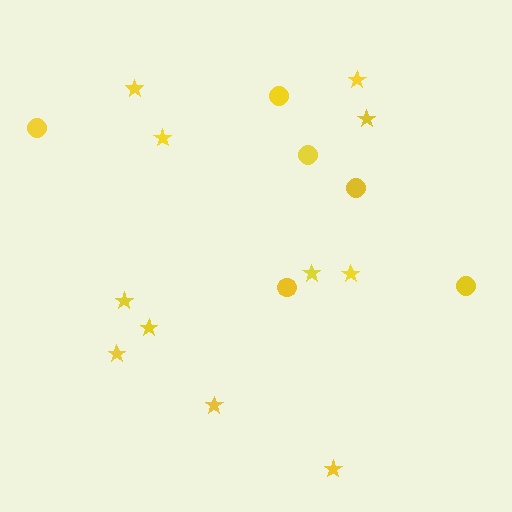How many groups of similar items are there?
There are 2 groups: one group of stars (11) and one group of circles (6).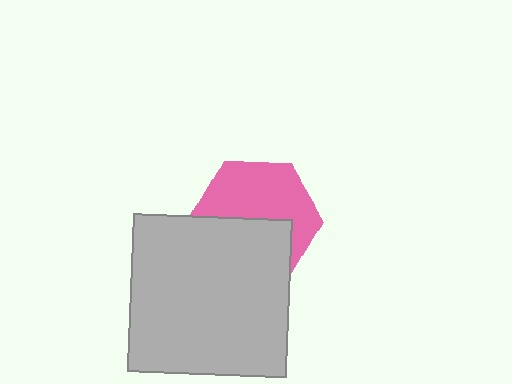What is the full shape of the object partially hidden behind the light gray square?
The partially hidden object is a pink hexagon.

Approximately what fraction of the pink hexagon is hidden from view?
Roughly 45% of the pink hexagon is hidden behind the light gray square.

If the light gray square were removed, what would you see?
You would see the complete pink hexagon.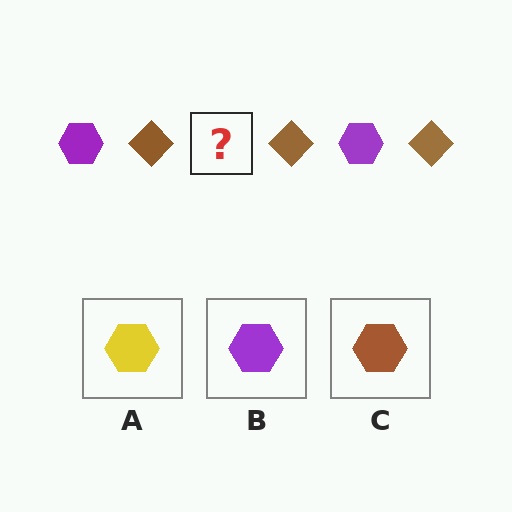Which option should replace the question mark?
Option B.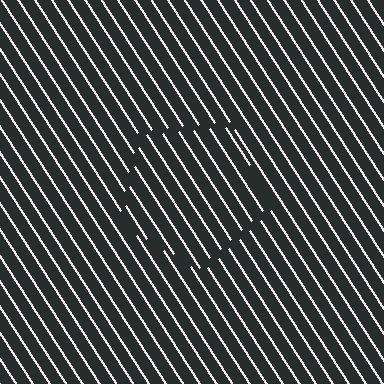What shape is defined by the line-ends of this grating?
An illusory pentagon. The interior of the shape contains the same grating, shifted by half a period — the contour is defined by the phase discontinuity where line-ends from the inner and outer gratings abut.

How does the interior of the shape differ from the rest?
The interior of the shape contains the same grating, shifted by half a period — the contour is defined by the phase discontinuity where line-ends from the inner and outer gratings abut.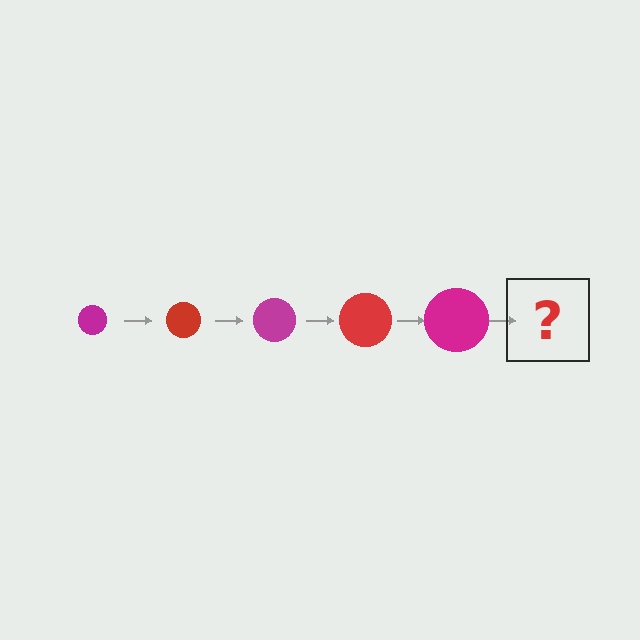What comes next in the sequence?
The next element should be a red circle, larger than the previous one.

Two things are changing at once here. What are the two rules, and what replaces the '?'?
The two rules are that the circle grows larger each step and the color cycles through magenta and red. The '?' should be a red circle, larger than the previous one.